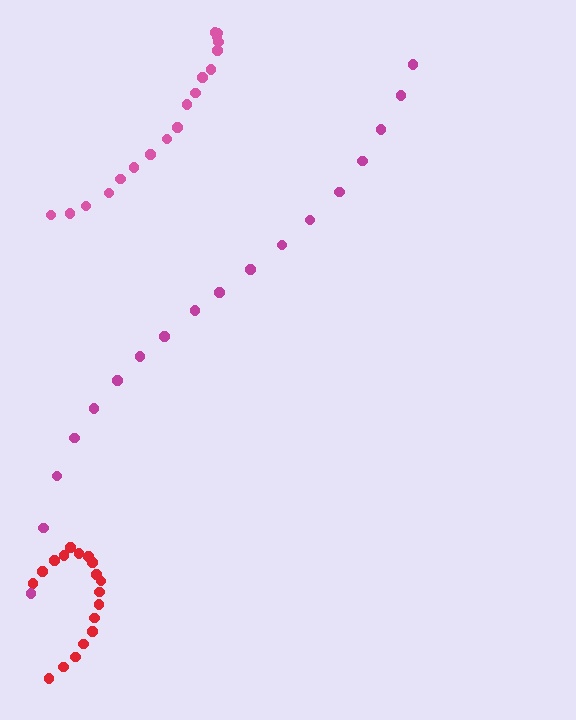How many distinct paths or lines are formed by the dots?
There are 3 distinct paths.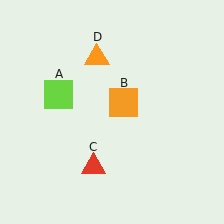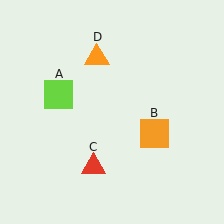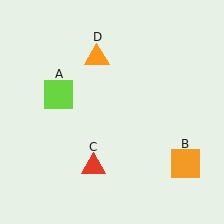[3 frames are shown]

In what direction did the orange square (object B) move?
The orange square (object B) moved down and to the right.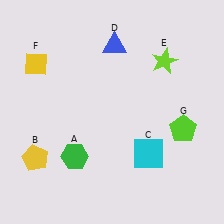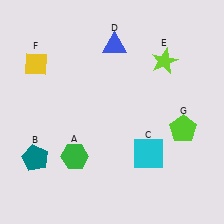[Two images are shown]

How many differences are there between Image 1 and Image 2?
There is 1 difference between the two images.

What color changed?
The pentagon (B) changed from yellow in Image 1 to teal in Image 2.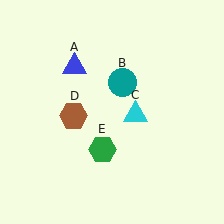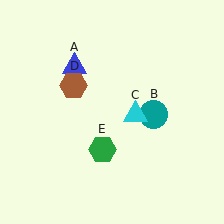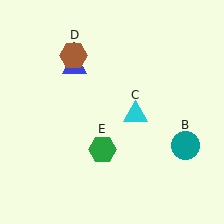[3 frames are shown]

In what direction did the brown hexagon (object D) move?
The brown hexagon (object D) moved up.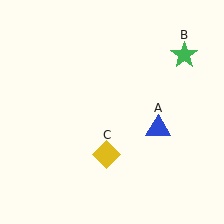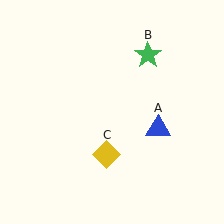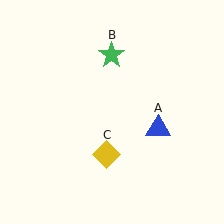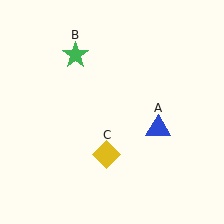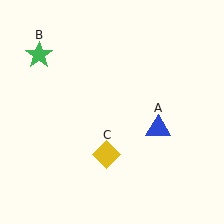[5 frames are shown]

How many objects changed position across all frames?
1 object changed position: green star (object B).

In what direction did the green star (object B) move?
The green star (object B) moved left.